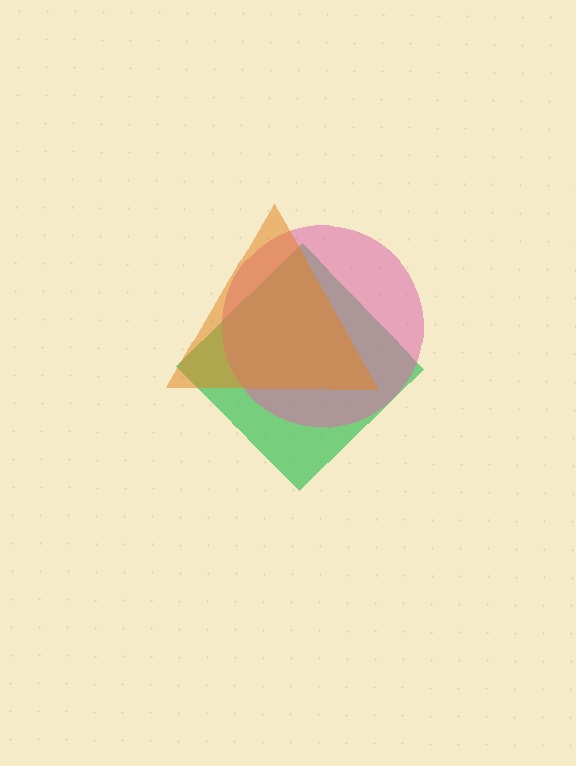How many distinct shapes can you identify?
There are 3 distinct shapes: a green diamond, a pink circle, an orange triangle.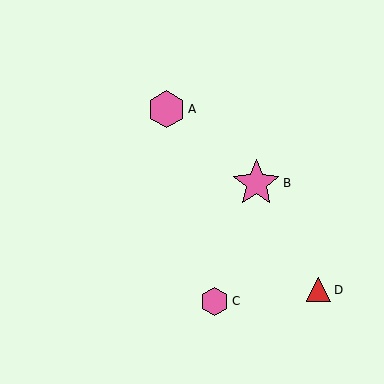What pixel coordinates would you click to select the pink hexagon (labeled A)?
Click at (167, 109) to select the pink hexagon A.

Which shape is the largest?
The pink star (labeled B) is the largest.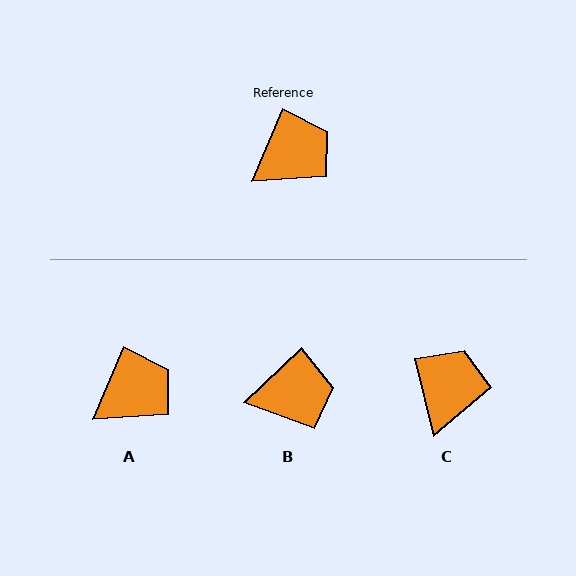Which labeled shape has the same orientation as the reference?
A.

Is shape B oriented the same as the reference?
No, it is off by about 23 degrees.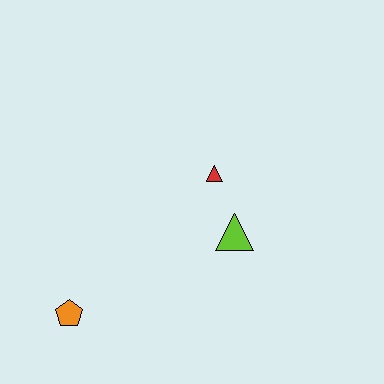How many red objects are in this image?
There is 1 red object.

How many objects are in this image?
There are 3 objects.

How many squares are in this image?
There are no squares.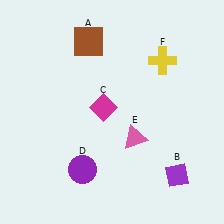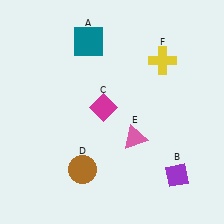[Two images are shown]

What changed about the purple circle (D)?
In Image 1, D is purple. In Image 2, it changed to brown.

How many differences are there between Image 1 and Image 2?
There are 2 differences between the two images.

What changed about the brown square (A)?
In Image 1, A is brown. In Image 2, it changed to teal.